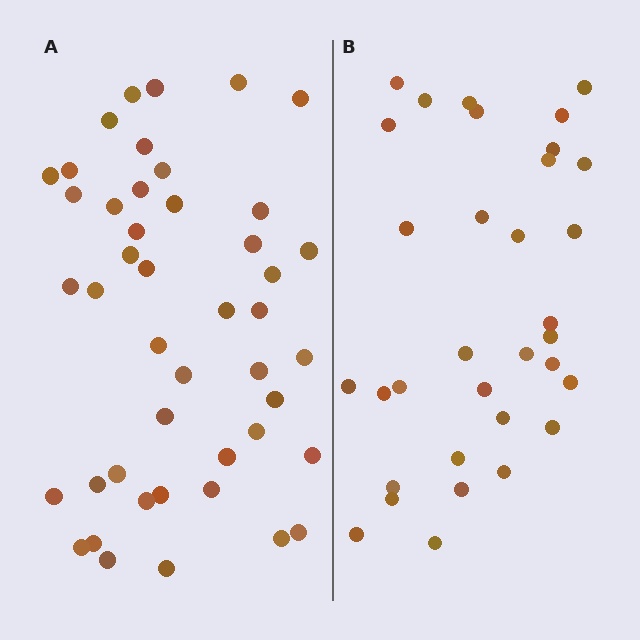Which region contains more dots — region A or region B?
Region A (the left region) has more dots.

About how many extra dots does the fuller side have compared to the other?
Region A has roughly 12 or so more dots than region B.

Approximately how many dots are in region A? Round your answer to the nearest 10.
About 40 dots. (The exact count is 45, which rounds to 40.)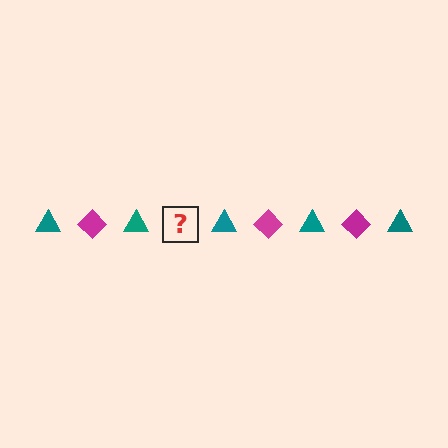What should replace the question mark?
The question mark should be replaced with a magenta diamond.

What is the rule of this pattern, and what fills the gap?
The rule is that the pattern alternates between teal triangle and magenta diamond. The gap should be filled with a magenta diamond.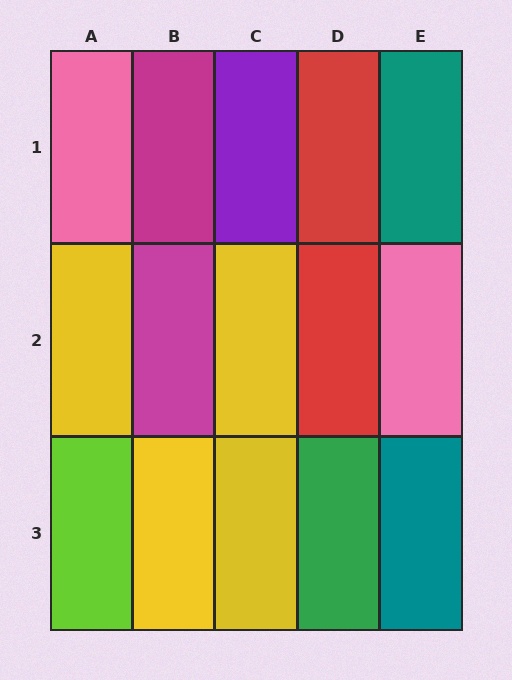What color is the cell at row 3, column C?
Yellow.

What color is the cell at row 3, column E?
Teal.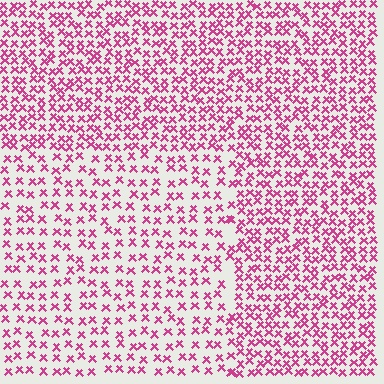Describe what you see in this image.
The image contains small magenta elements arranged at two different densities. A rectangle-shaped region is visible where the elements are less densely packed than the surrounding area.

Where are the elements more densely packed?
The elements are more densely packed outside the rectangle boundary.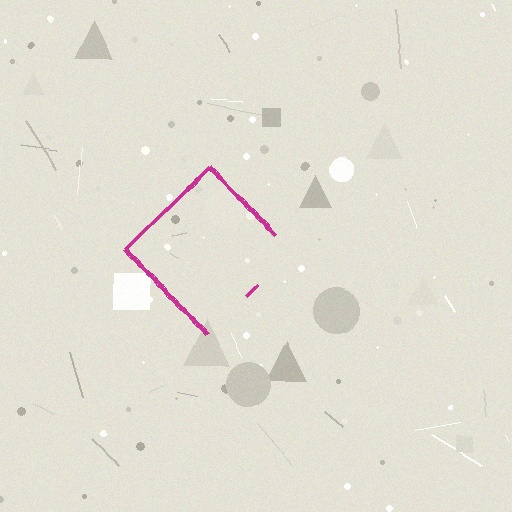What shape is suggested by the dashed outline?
The dashed outline suggests a diamond.